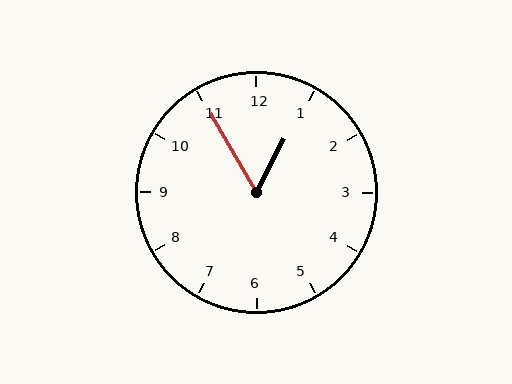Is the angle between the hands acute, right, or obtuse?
It is acute.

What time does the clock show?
12:55.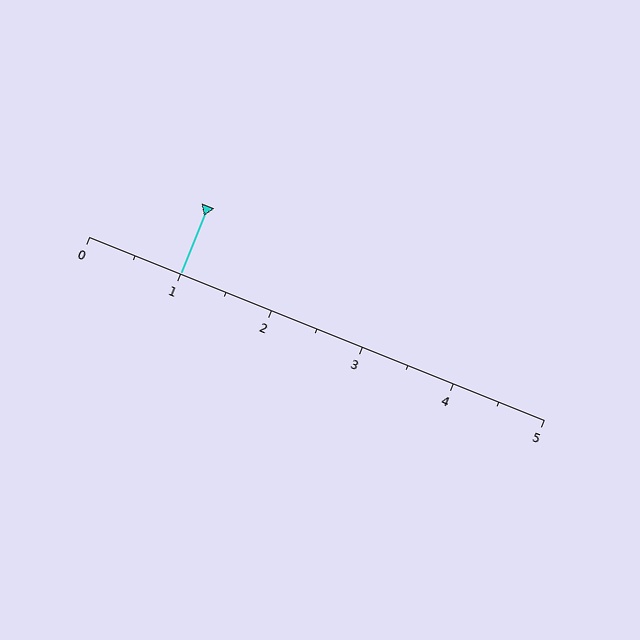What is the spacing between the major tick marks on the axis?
The major ticks are spaced 1 apart.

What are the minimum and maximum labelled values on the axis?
The axis runs from 0 to 5.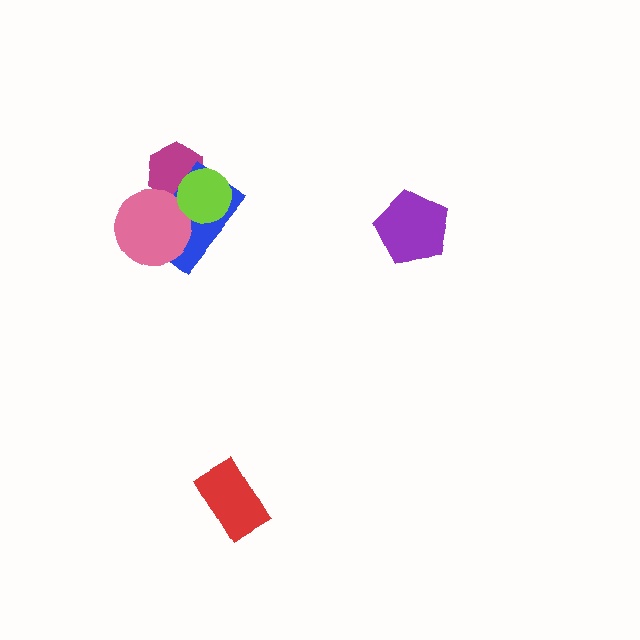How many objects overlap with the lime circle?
2 objects overlap with the lime circle.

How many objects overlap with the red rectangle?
0 objects overlap with the red rectangle.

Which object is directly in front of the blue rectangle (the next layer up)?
The pink circle is directly in front of the blue rectangle.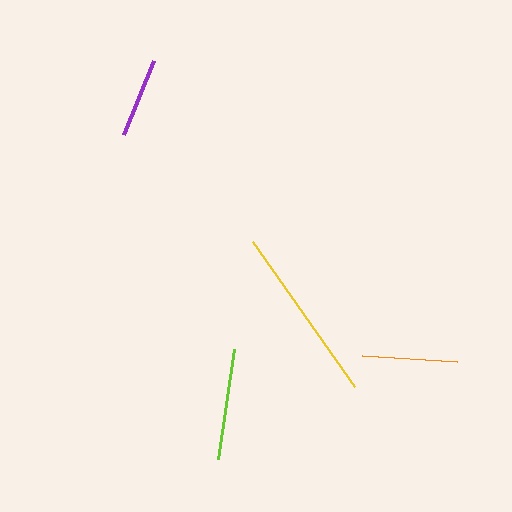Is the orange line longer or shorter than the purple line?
The orange line is longer than the purple line.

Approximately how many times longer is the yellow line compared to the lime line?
The yellow line is approximately 1.6 times the length of the lime line.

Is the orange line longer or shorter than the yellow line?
The yellow line is longer than the orange line.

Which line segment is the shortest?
The purple line is the shortest at approximately 80 pixels.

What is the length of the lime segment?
The lime segment is approximately 111 pixels long.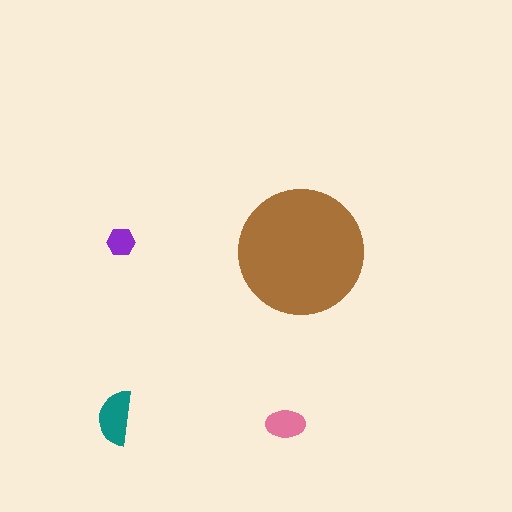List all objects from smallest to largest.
The purple hexagon, the pink ellipse, the teal semicircle, the brown circle.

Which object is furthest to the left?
The teal semicircle is leftmost.